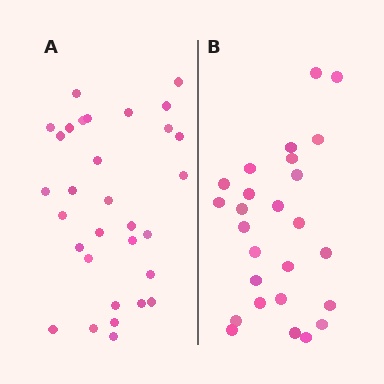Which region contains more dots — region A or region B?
Region A (the left region) has more dots.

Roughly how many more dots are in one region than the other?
Region A has about 5 more dots than region B.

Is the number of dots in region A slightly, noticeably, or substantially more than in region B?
Region A has only slightly more — the two regions are fairly close. The ratio is roughly 1.2 to 1.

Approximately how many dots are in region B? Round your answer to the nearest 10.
About 30 dots. (The exact count is 26, which rounds to 30.)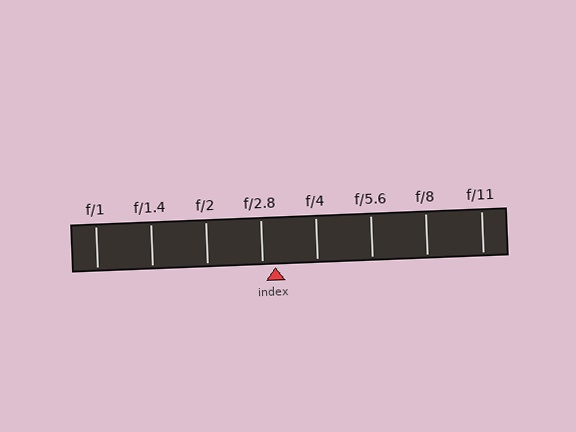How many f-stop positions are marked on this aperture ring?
There are 8 f-stop positions marked.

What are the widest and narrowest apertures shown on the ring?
The widest aperture shown is f/1 and the narrowest is f/11.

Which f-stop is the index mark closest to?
The index mark is closest to f/2.8.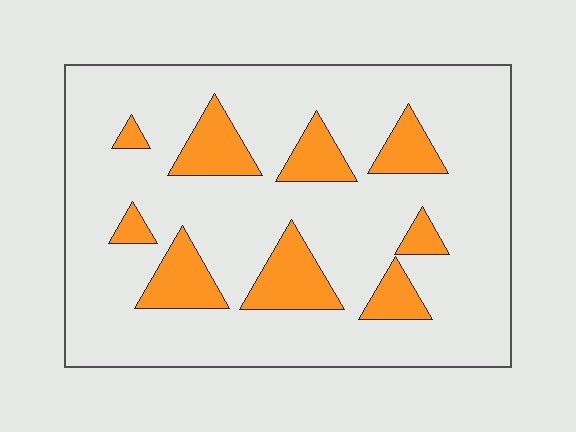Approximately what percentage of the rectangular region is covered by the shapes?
Approximately 20%.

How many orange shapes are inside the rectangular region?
9.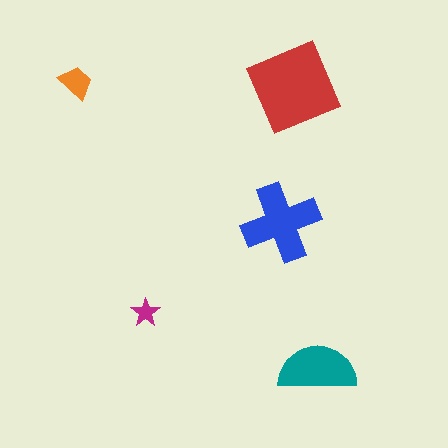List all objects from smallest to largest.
The magenta star, the orange trapezoid, the teal semicircle, the blue cross, the red diamond.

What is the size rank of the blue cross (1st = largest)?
2nd.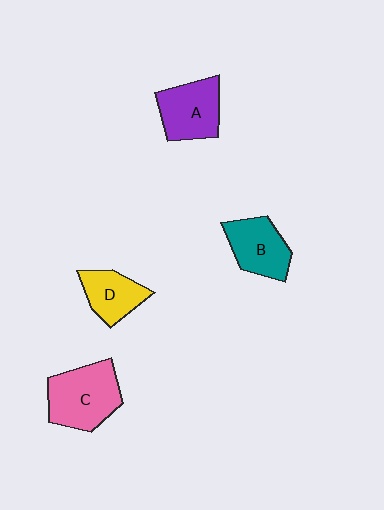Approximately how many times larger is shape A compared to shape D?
Approximately 1.3 times.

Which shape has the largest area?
Shape C (pink).